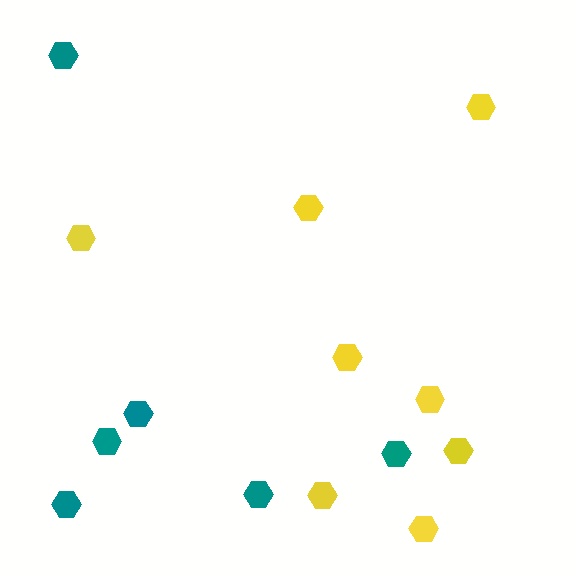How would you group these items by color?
There are 2 groups: one group of teal hexagons (6) and one group of yellow hexagons (8).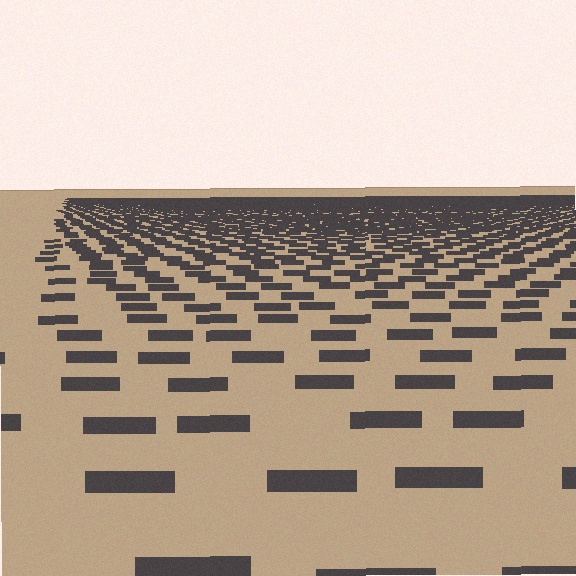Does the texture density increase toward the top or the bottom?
Density increases toward the top.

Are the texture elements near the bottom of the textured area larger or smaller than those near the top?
Larger. Near the bottom, elements are closer to the viewer and appear at a bigger on-screen size.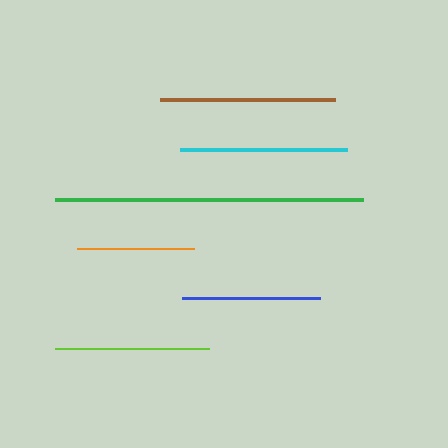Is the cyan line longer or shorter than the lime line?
The cyan line is longer than the lime line.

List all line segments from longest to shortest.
From longest to shortest: green, brown, cyan, lime, blue, orange.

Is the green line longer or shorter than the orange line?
The green line is longer than the orange line.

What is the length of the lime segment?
The lime segment is approximately 155 pixels long.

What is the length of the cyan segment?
The cyan segment is approximately 168 pixels long.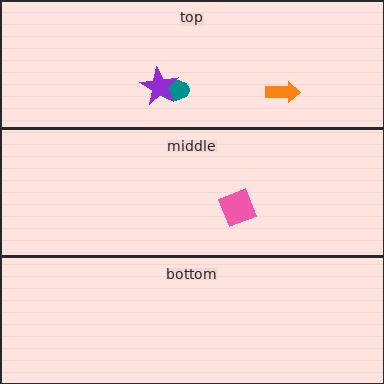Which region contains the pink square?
The middle region.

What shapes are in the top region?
The orange arrow, the teal ellipse, the purple star.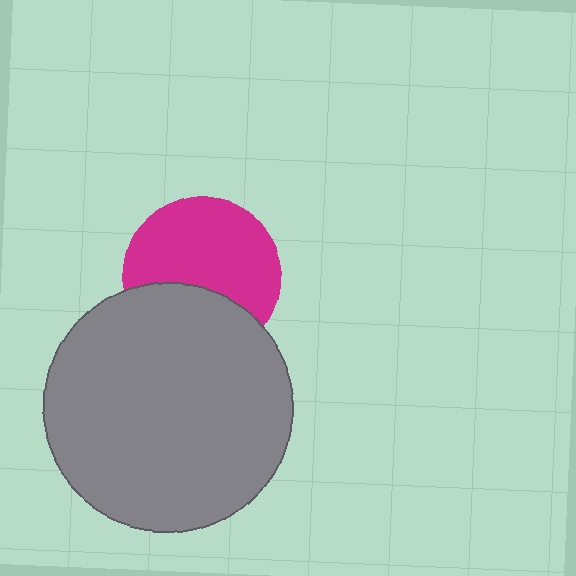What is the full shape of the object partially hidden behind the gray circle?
The partially hidden object is a magenta circle.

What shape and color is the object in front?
The object in front is a gray circle.